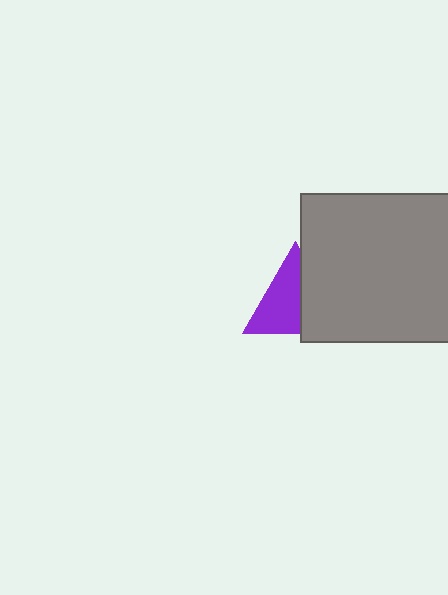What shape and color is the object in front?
The object in front is a gray rectangle.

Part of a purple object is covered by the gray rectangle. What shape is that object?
It is a triangle.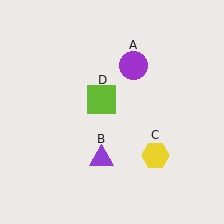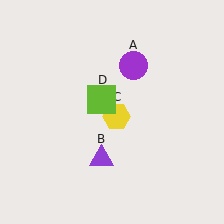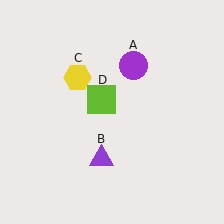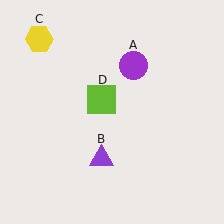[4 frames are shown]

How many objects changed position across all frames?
1 object changed position: yellow hexagon (object C).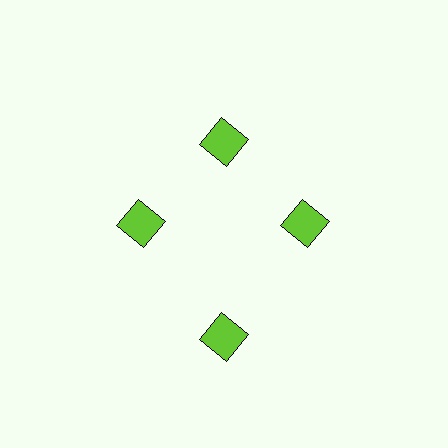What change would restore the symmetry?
The symmetry would be restored by moving it inward, back onto the ring so that all 4 diamonds sit at equal angles and equal distance from the center.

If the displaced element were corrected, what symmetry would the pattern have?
It would have 4-fold rotational symmetry — the pattern would map onto itself every 90 degrees.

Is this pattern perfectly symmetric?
No. The 4 lime diamonds are arranged in a ring, but one element near the 6 o'clock position is pushed outward from the center, breaking the 4-fold rotational symmetry.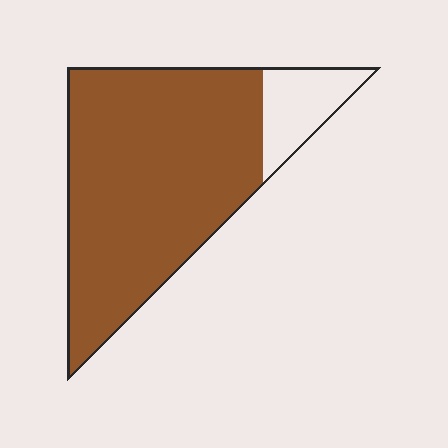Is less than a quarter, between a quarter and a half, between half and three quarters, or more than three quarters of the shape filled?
More than three quarters.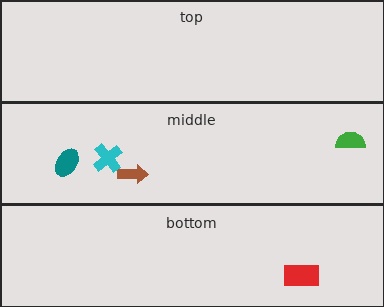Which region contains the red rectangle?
The bottom region.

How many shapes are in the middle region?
4.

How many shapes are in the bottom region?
1.